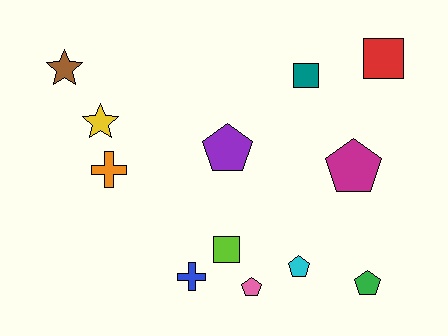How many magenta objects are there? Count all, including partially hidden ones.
There is 1 magenta object.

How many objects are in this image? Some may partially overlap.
There are 12 objects.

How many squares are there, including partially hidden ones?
There are 3 squares.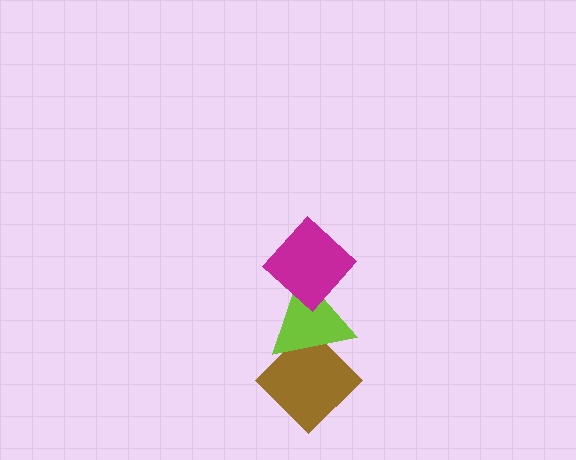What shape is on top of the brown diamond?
The lime triangle is on top of the brown diamond.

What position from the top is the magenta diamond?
The magenta diamond is 1st from the top.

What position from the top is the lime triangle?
The lime triangle is 2nd from the top.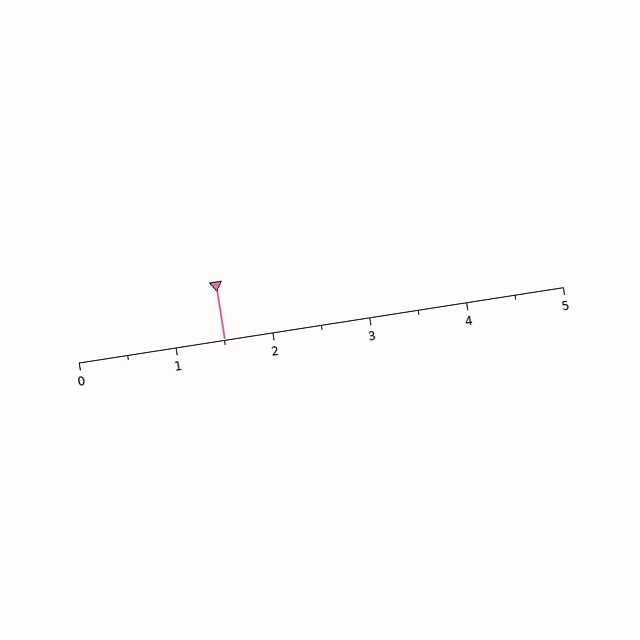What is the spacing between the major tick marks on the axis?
The major ticks are spaced 1 apart.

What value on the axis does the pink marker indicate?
The marker indicates approximately 1.5.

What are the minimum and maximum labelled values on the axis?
The axis runs from 0 to 5.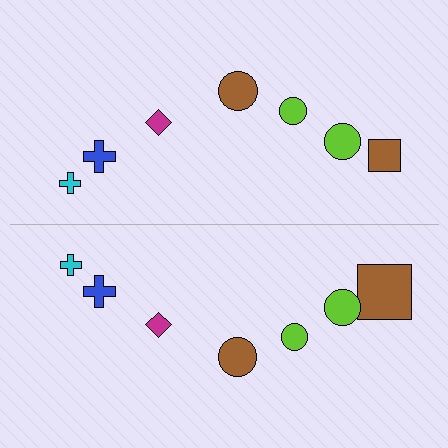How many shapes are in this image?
There are 14 shapes in this image.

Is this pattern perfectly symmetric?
No, the pattern is not perfectly symmetric. The brown square on the bottom side has a different size than its mirror counterpart.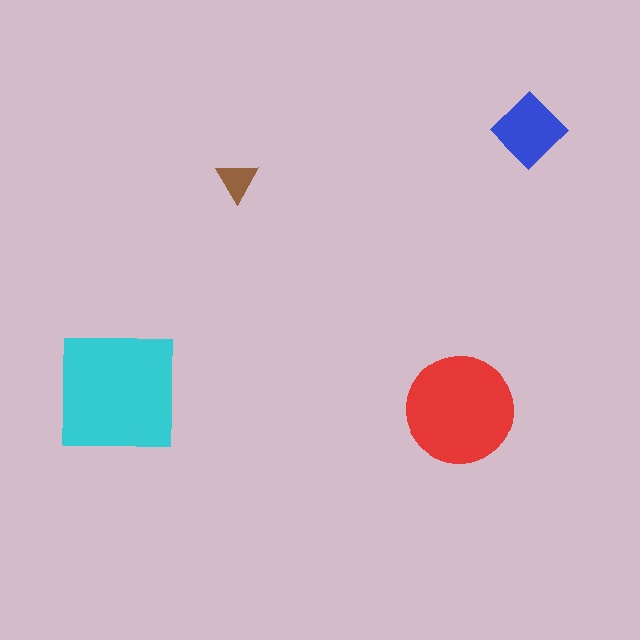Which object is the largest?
The cyan square.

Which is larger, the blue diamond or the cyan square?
The cyan square.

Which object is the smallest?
The brown triangle.